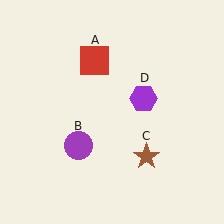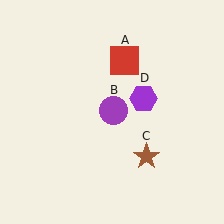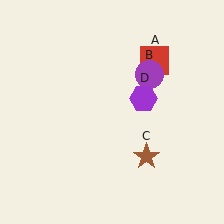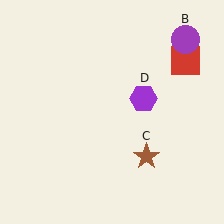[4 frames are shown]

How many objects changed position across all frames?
2 objects changed position: red square (object A), purple circle (object B).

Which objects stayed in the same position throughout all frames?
Brown star (object C) and purple hexagon (object D) remained stationary.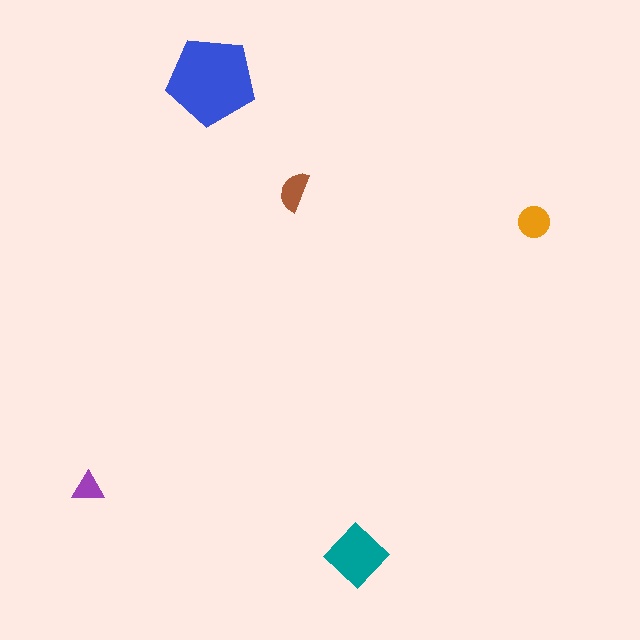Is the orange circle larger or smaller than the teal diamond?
Smaller.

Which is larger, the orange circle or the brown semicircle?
The orange circle.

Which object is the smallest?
The purple triangle.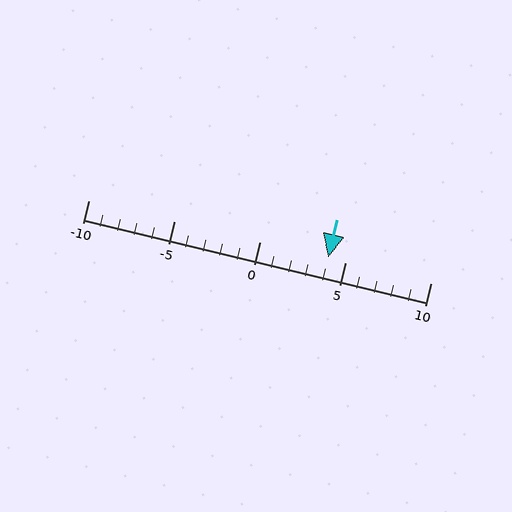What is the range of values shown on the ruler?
The ruler shows values from -10 to 10.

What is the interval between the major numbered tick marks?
The major tick marks are spaced 5 units apart.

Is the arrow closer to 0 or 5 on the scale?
The arrow is closer to 5.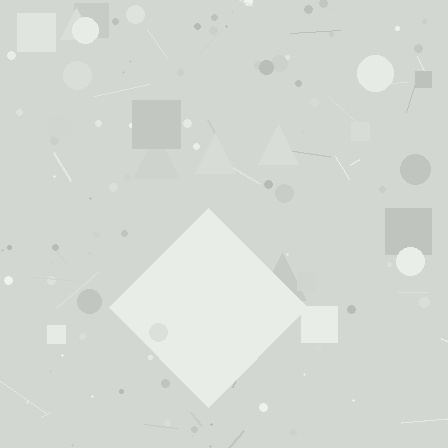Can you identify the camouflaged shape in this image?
The camouflaged shape is a diamond.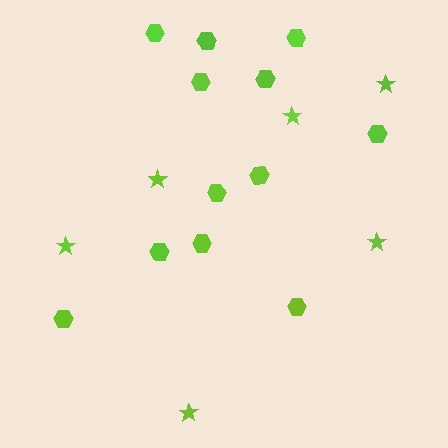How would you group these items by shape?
There are 2 groups: one group of stars (6) and one group of hexagons (12).